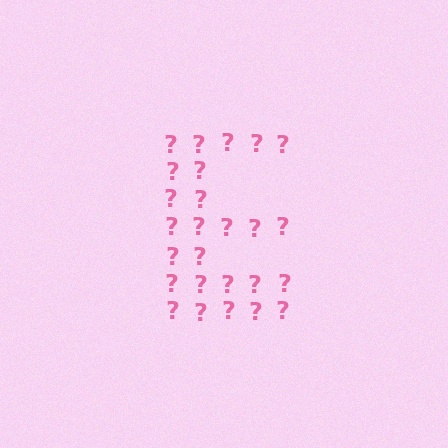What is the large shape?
The large shape is the letter E.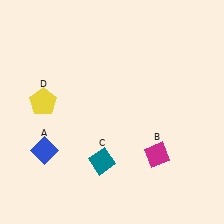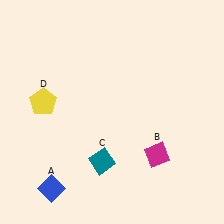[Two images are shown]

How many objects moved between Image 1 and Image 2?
1 object moved between the two images.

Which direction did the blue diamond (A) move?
The blue diamond (A) moved down.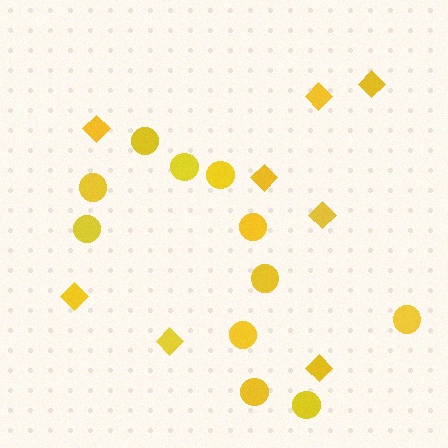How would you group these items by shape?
There are 2 groups: one group of diamonds (8) and one group of circles (11).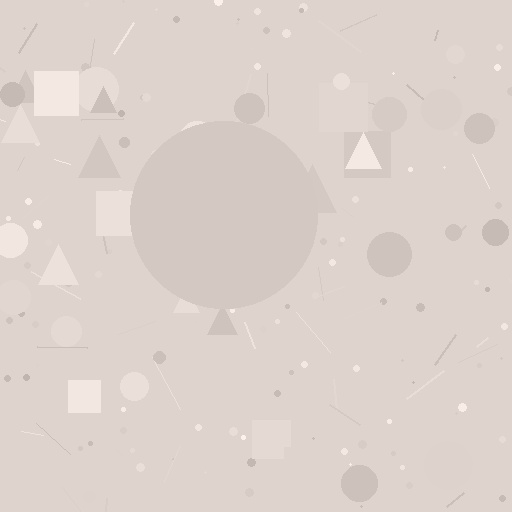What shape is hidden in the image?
A circle is hidden in the image.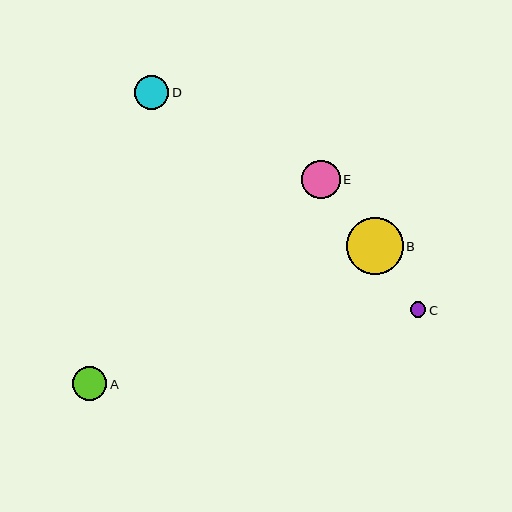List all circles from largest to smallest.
From largest to smallest: B, E, A, D, C.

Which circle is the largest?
Circle B is the largest with a size of approximately 57 pixels.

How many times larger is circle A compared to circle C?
Circle A is approximately 2.2 times the size of circle C.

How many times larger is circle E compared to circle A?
Circle E is approximately 1.1 times the size of circle A.